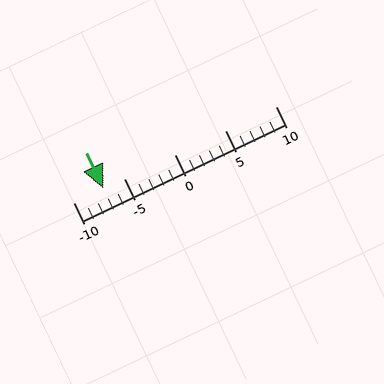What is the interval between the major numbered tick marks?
The major tick marks are spaced 5 units apart.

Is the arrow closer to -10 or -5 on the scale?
The arrow is closer to -5.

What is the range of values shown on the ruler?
The ruler shows values from -10 to 10.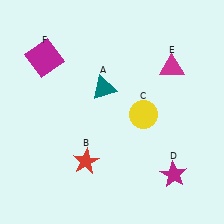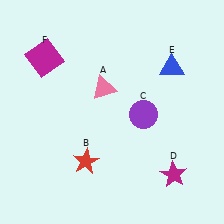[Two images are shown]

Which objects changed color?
A changed from teal to pink. C changed from yellow to purple. E changed from magenta to blue.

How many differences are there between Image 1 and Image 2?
There are 3 differences between the two images.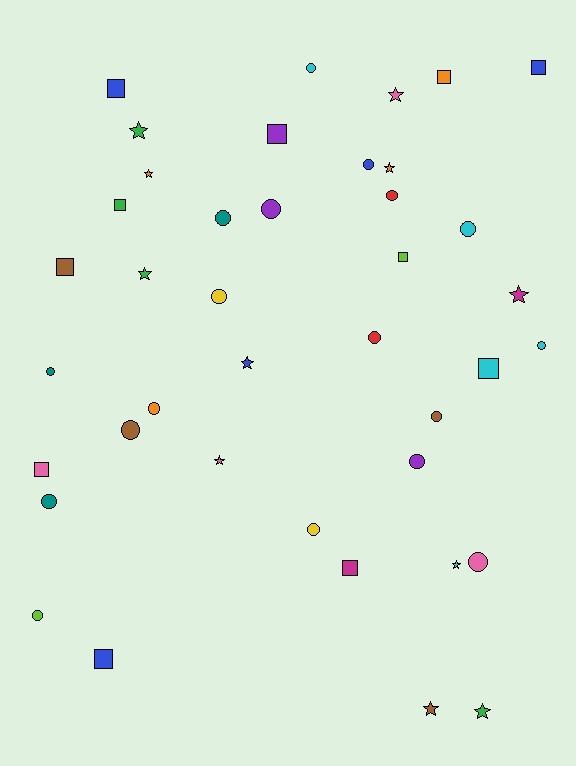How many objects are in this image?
There are 40 objects.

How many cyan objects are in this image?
There are 5 cyan objects.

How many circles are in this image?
There are 18 circles.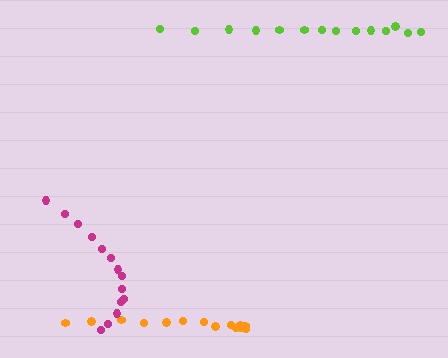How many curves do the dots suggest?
There are 3 distinct paths.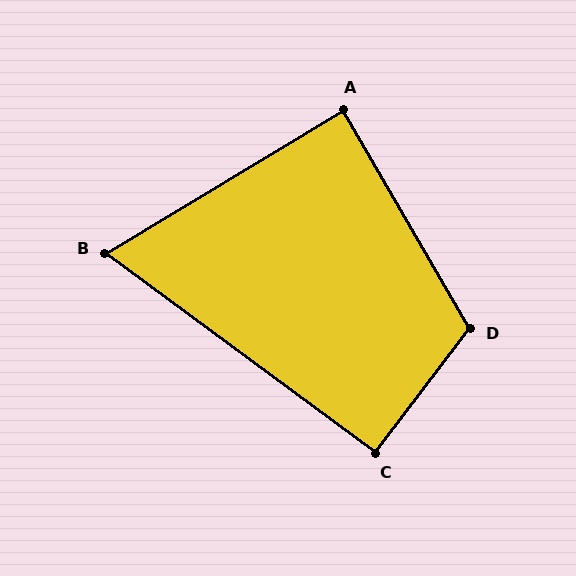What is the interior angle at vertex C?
Approximately 91 degrees (approximately right).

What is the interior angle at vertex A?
Approximately 89 degrees (approximately right).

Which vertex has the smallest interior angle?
B, at approximately 68 degrees.